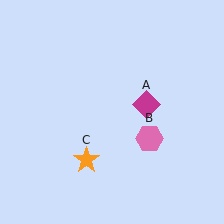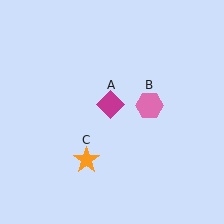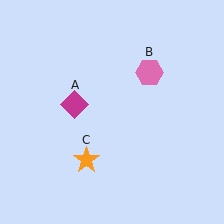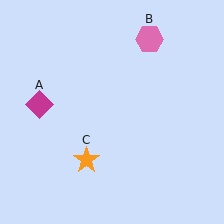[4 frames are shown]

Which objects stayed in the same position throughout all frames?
Orange star (object C) remained stationary.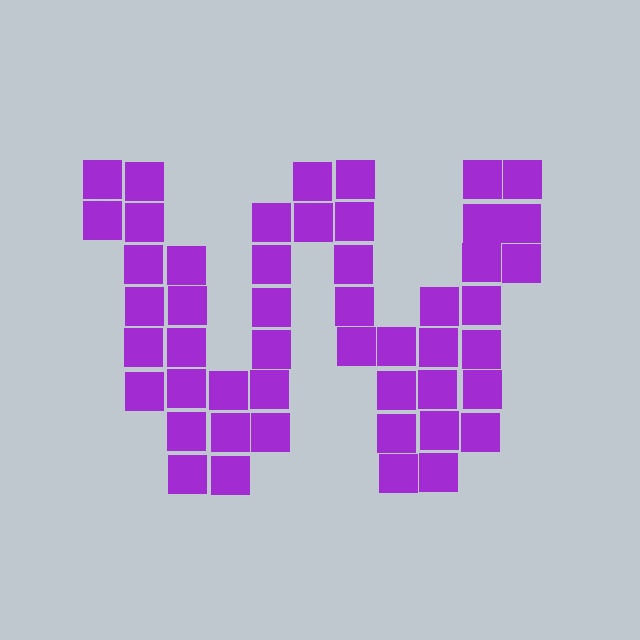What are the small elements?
The small elements are squares.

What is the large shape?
The large shape is the letter W.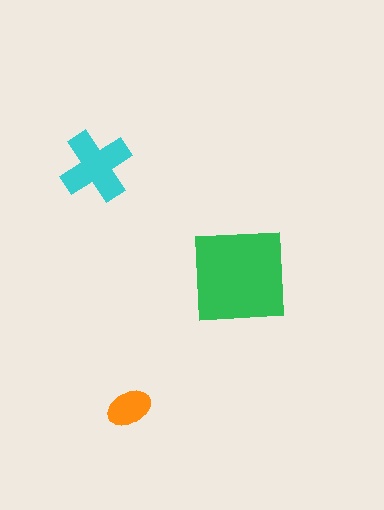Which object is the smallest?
The orange ellipse.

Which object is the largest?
The green square.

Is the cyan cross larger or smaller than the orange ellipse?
Larger.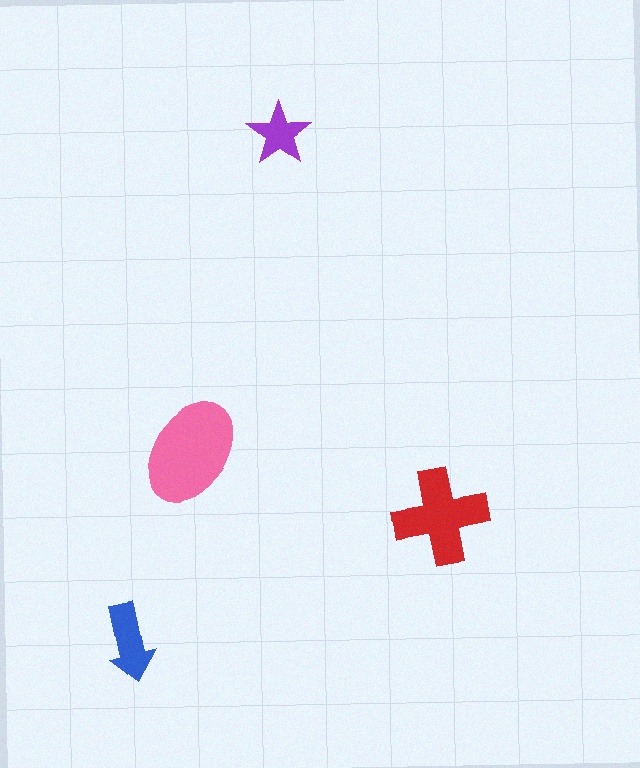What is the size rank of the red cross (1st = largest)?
2nd.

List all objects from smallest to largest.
The purple star, the blue arrow, the red cross, the pink ellipse.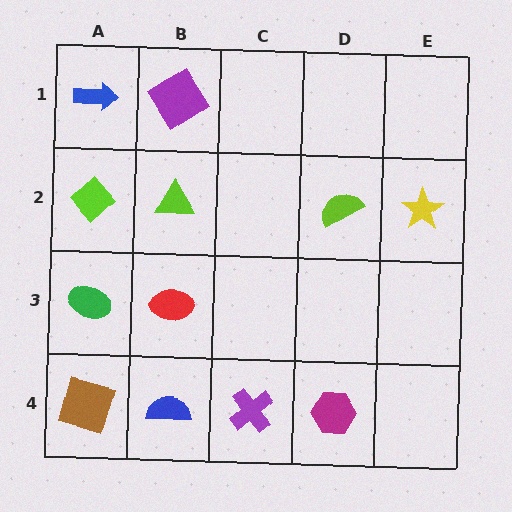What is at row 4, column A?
A brown square.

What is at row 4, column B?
A blue semicircle.